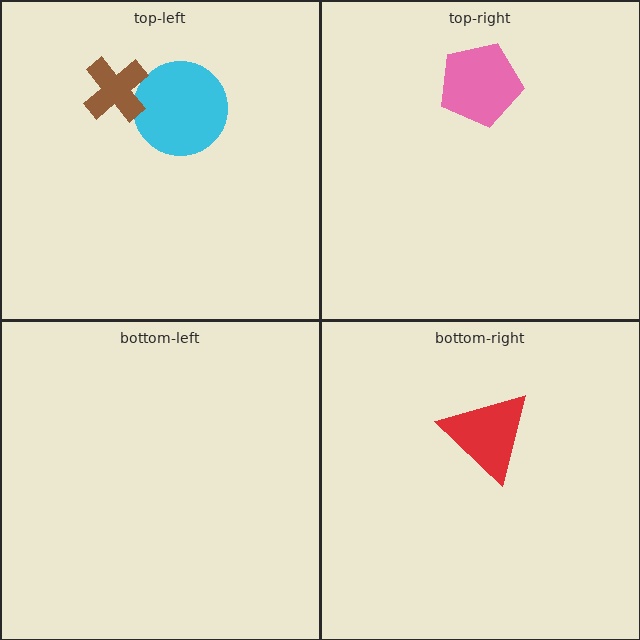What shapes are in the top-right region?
The pink pentagon.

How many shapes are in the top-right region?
1.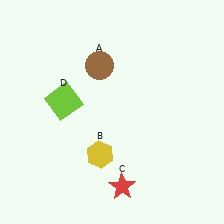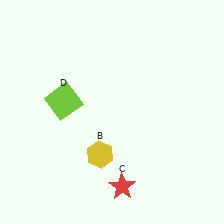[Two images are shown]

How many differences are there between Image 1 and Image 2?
There is 1 difference between the two images.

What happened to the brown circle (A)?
The brown circle (A) was removed in Image 2. It was in the top-left area of Image 1.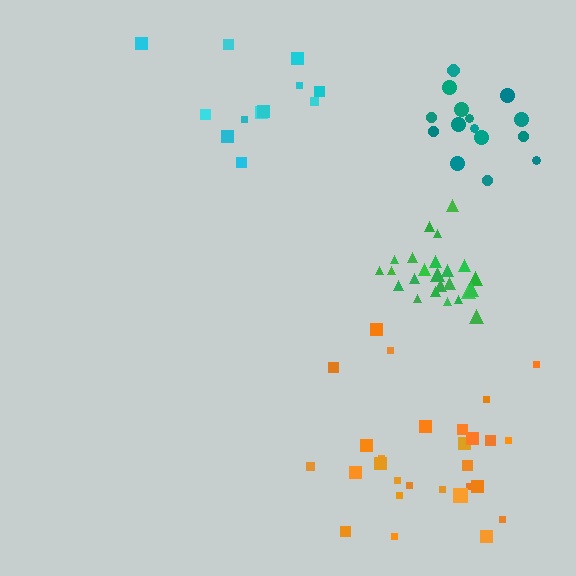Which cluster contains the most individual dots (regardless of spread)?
Orange (28).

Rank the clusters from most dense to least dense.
green, teal, orange, cyan.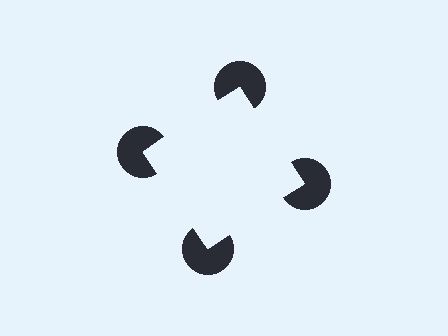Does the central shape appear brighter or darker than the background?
It typically appears slightly brighter than the background, even though no actual brightness change is drawn.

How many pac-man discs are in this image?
There are 4 — one at each vertex of the illusory square.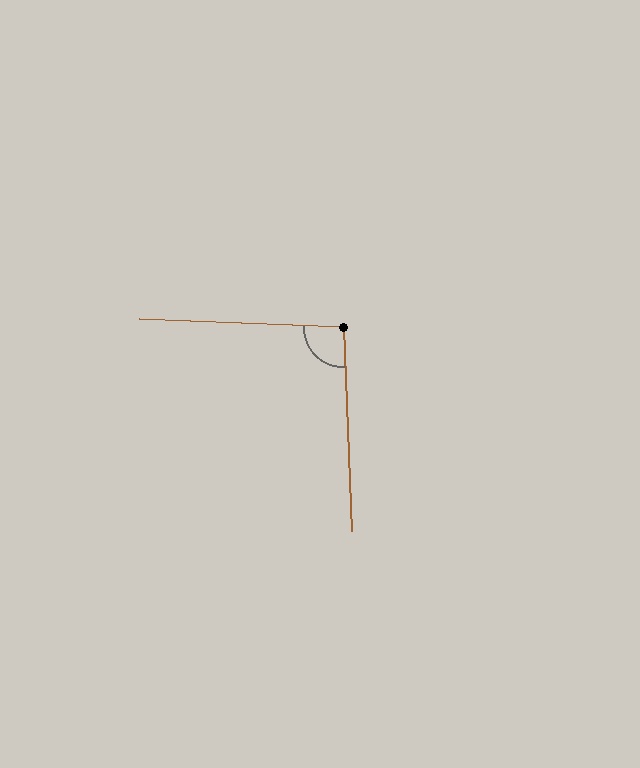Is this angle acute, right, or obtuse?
It is approximately a right angle.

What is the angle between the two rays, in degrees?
Approximately 95 degrees.